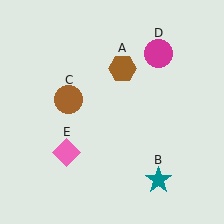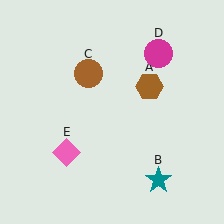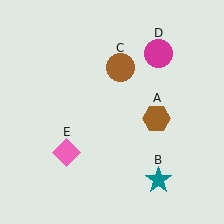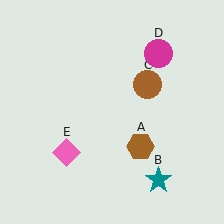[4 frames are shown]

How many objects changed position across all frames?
2 objects changed position: brown hexagon (object A), brown circle (object C).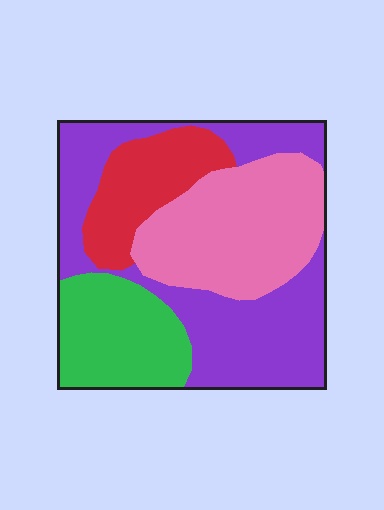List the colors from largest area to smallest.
From largest to smallest: purple, pink, green, red.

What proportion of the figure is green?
Green takes up about one fifth (1/5) of the figure.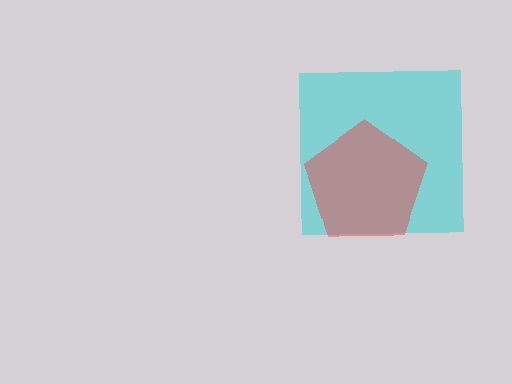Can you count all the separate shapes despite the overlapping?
Yes, there are 2 separate shapes.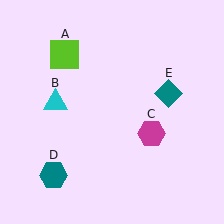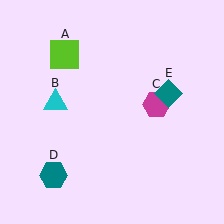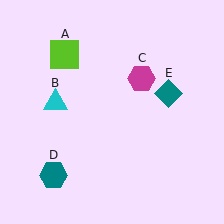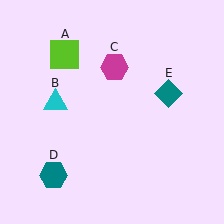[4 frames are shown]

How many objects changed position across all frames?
1 object changed position: magenta hexagon (object C).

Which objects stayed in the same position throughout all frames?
Lime square (object A) and cyan triangle (object B) and teal hexagon (object D) and teal diamond (object E) remained stationary.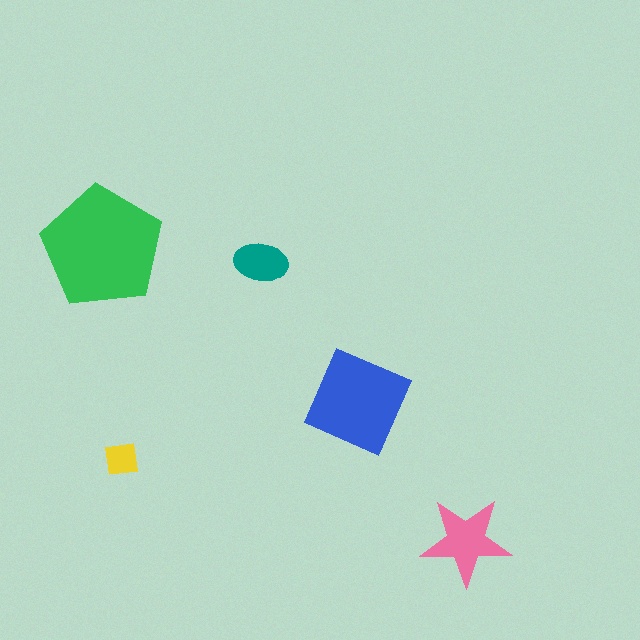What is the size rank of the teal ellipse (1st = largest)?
4th.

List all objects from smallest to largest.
The yellow square, the teal ellipse, the pink star, the blue square, the green pentagon.